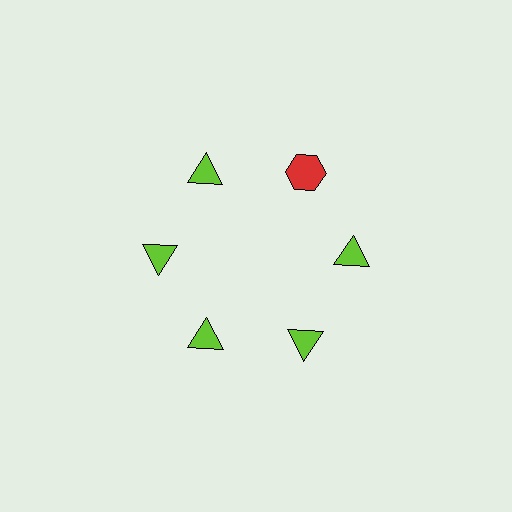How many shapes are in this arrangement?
There are 6 shapes arranged in a ring pattern.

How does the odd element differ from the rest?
It differs in both color (red instead of lime) and shape (hexagon instead of triangle).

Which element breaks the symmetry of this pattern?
The red hexagon at roughly the 1 o'clock position breaks the symmetry. All other shapes are lime triangles.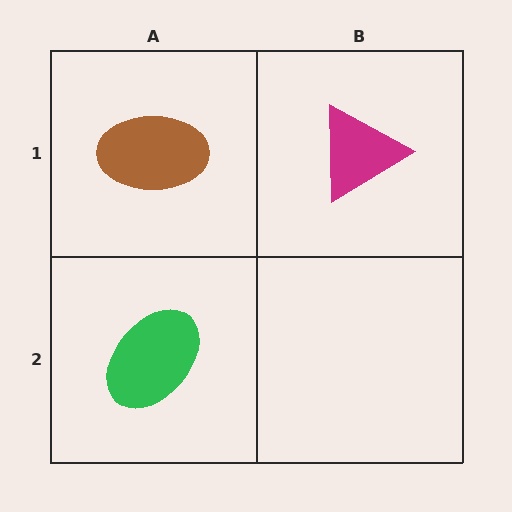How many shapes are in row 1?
2 shapes.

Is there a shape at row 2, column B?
No, that cell is empty.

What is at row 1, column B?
A magenta triangle.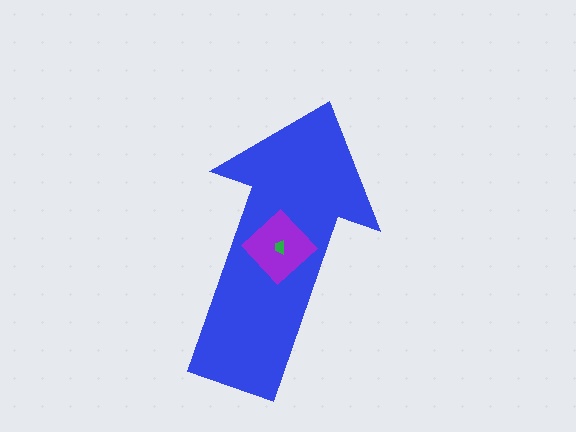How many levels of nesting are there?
3.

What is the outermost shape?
The blue arrow.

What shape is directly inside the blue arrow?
The purple diamond.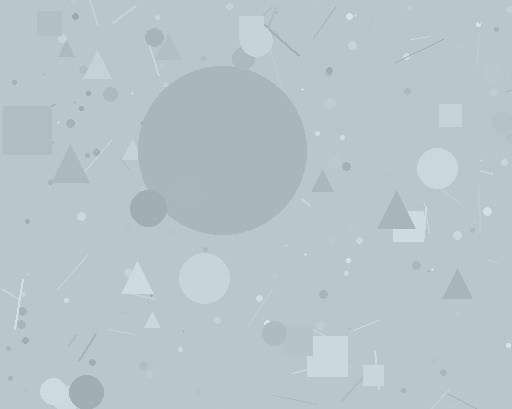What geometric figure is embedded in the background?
A circle is embedded in the background.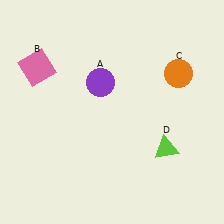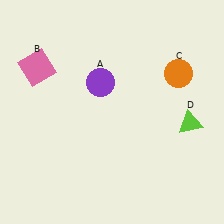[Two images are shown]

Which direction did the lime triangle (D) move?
The lime triangle (D) moved up.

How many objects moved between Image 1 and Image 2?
1 object moved between the two images.